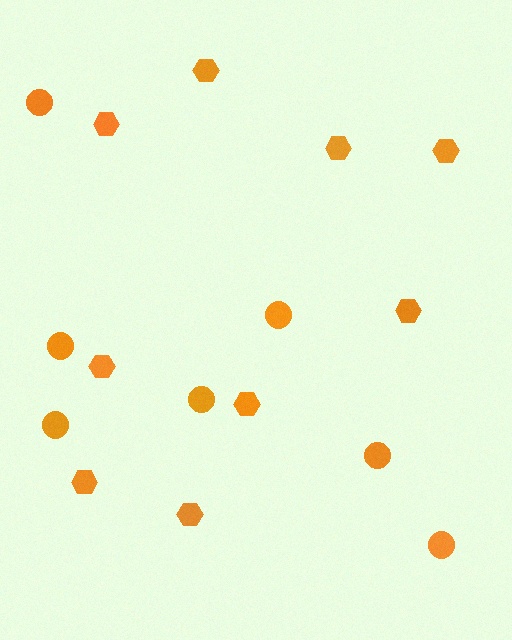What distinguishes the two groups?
There are 2 groups: one group of hexagons (9) and one group of circles (7).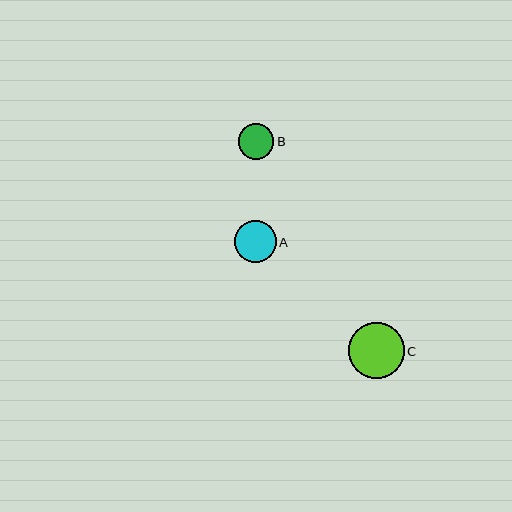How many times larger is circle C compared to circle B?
Circle C is approximately 1.6 times the size of circle B.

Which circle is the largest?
Circle C is the largest with a size of approximately 56 pixels.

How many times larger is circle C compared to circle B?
Circle C is approximately 1.6 times the size of circle B.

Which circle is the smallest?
Circle B is the smallest with a size of approximately 36 pixels.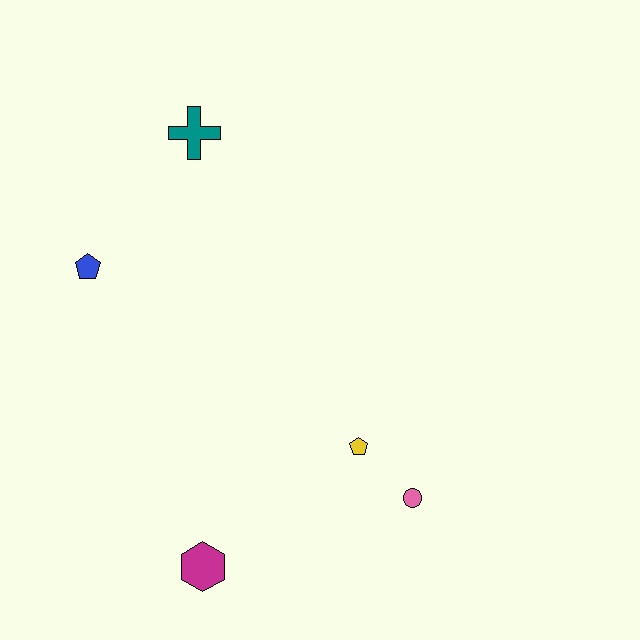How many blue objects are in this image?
There is 1 blue object.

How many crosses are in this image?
There is 1 cross.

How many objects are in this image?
There are 5 objects.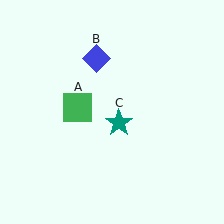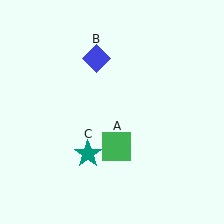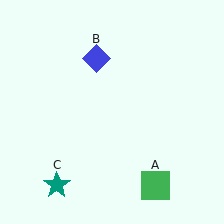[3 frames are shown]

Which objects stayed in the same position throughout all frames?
Blue diamond (object B) remained stationary.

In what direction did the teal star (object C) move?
The teal star (object C) moved down and to the left.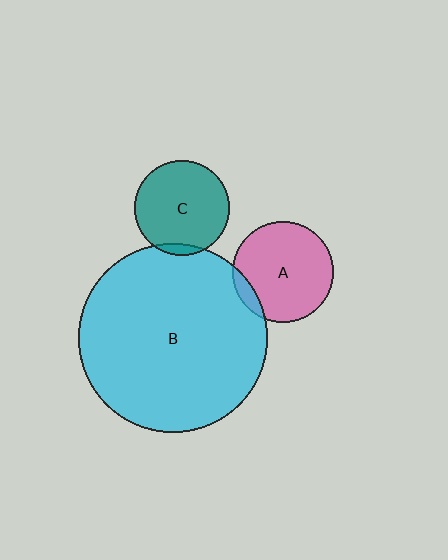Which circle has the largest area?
Circle B (cyan).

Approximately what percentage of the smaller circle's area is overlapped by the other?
Approximately 5%.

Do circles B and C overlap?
Yes.